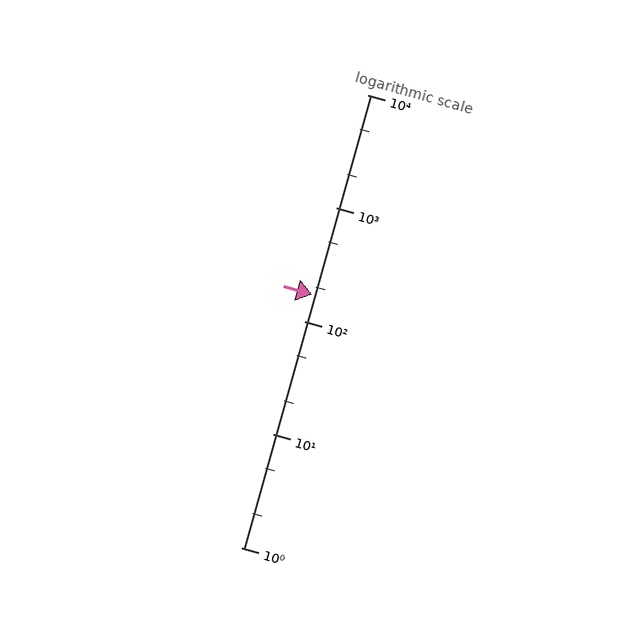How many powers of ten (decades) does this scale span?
The scale spans 4 decades, from 1 to 10000.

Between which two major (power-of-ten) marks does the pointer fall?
The pointer is between 100 and 1000.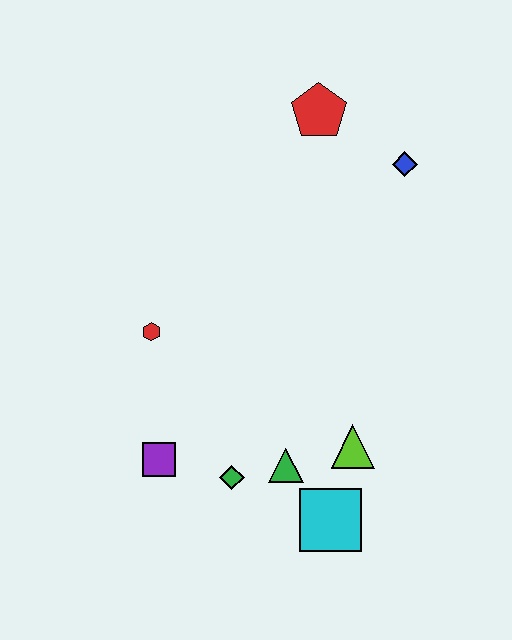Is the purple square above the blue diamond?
No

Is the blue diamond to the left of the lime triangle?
No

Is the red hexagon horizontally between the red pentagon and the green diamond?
No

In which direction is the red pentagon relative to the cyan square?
The red pentagon is above the cyan square.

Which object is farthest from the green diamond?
The red pentagon is farthest from the green diamond.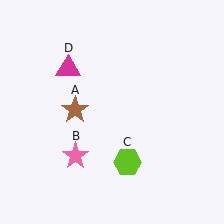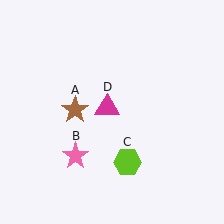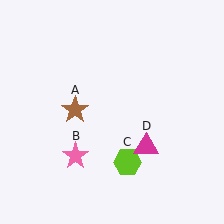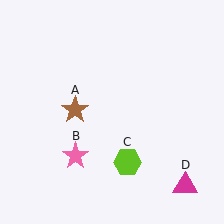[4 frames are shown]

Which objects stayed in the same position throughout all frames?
Brown star (object A) and pink star (object B) and lime hexagon (object C) remained stationary.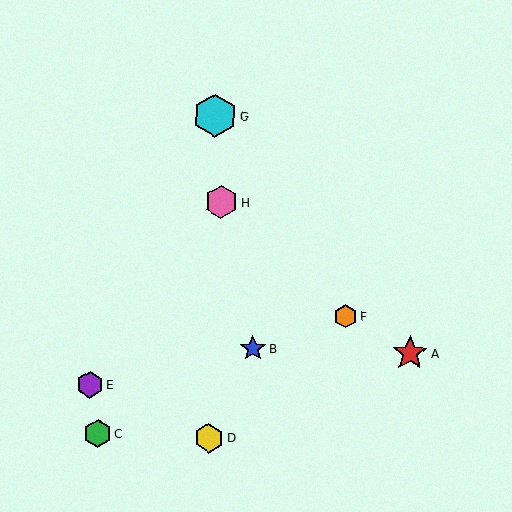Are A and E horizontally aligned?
No, A is at y≈353 and E is at y≈385.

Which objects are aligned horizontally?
Objects A, B are aligned horizontally.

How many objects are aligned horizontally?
2 objects (A, B) are aligned horizontally.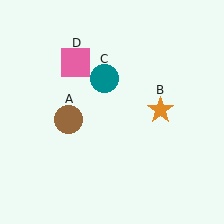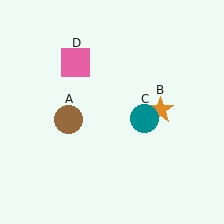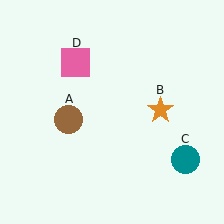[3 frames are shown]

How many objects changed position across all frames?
1 object changed position: teal circle (object C).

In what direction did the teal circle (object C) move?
The teal circle (object C) moved down and to the right.